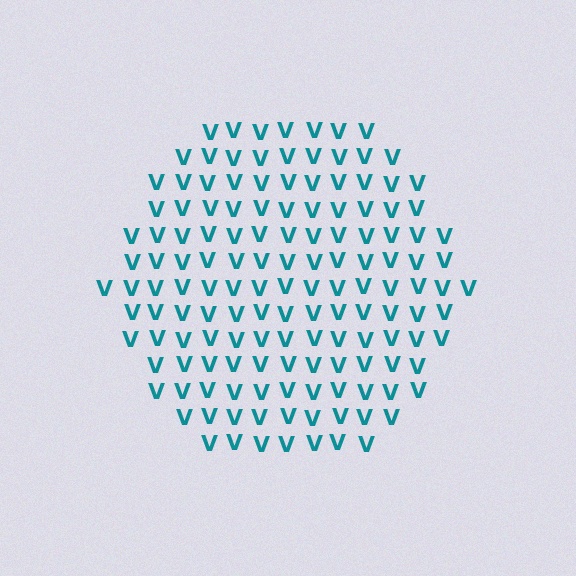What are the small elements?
The small elements are letter V's.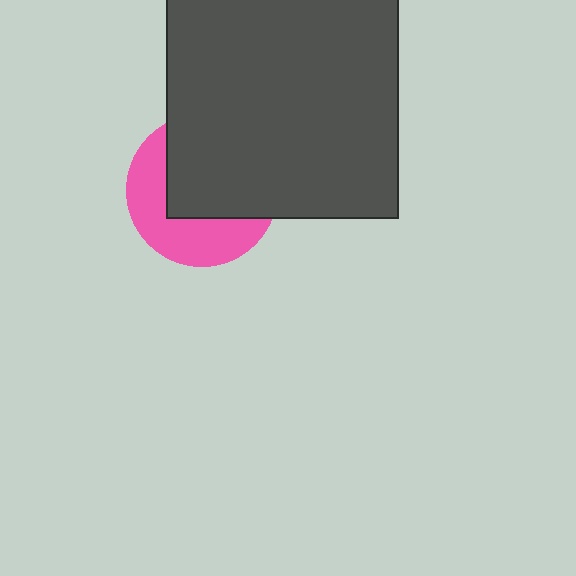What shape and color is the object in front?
The object in front is a dark gray rectangle.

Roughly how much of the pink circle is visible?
A small part of it is visible (roughly 43%).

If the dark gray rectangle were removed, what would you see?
You would see the complete pink circle.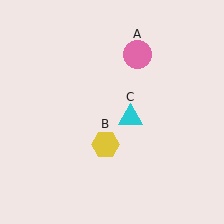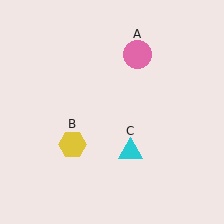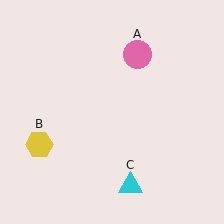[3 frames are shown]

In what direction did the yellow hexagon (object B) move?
The yellow hexagon (object B) moved left.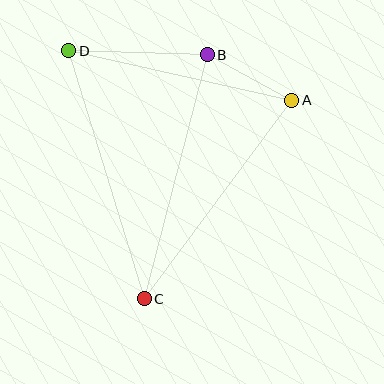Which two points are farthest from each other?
Points C and D are farthest from each other.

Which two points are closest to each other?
Points A and B are closest to each other.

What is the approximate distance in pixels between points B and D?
The distance between B and D is approximately 138 pixels.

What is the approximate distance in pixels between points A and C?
The distance between A and C is approximately 248 pixels.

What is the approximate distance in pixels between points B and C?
The distance between B and C is approximately 252 pixels.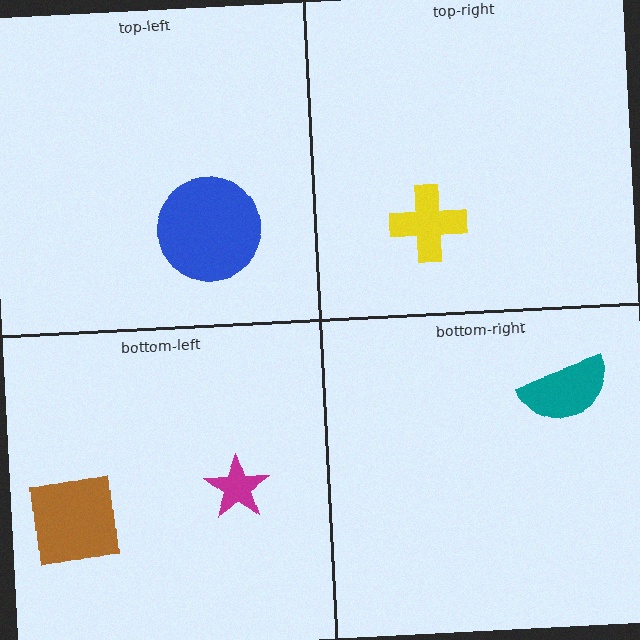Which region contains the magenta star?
The bottom-left region.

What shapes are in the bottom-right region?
The teal semicircle.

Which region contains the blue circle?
The top-left region.